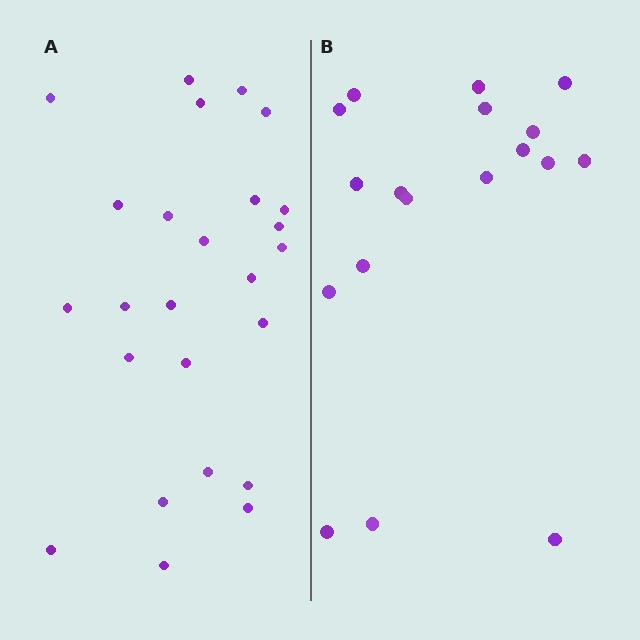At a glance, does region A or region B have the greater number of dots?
Region A (the left region) has more dots.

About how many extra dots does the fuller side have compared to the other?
Region A has roughly 8 or so more dots than region B.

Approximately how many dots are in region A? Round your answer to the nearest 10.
About 20 dots. (The exact count is 25, which rounds to 20.)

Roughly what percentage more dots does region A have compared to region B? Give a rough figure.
About 40% more.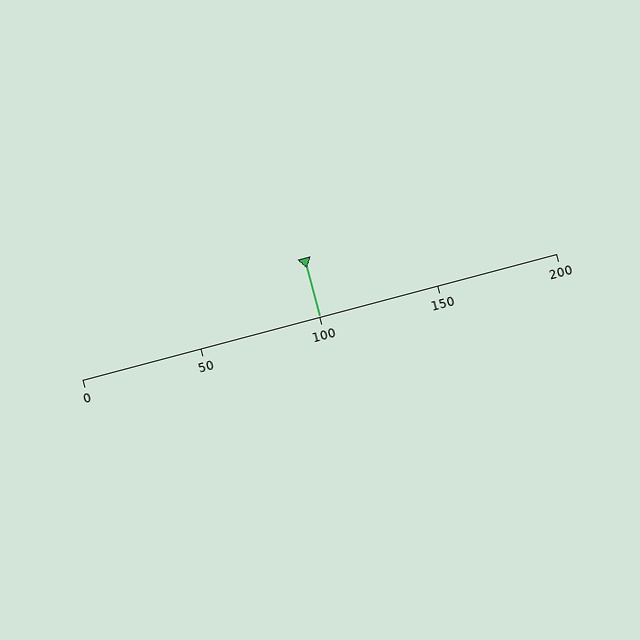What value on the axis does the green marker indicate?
The marker indicates approximately 100.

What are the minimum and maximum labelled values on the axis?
The axis runs from 0 to 200.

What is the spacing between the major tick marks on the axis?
The major ticks are spaced 50 apart.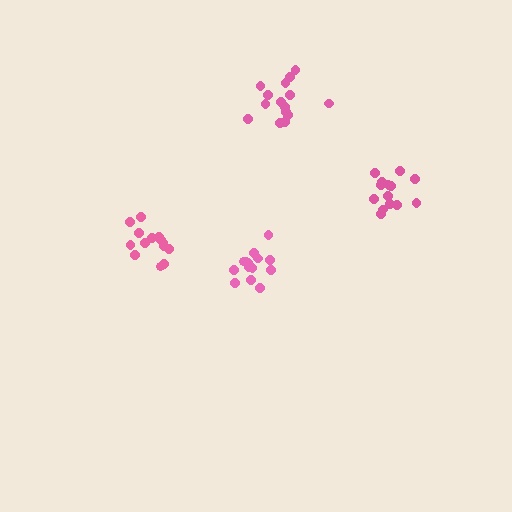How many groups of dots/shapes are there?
There are 4 groups.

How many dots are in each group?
Group 1: 14 dots, Group 2: 14 dots, Group 3: 15 dots, Group 4: 14 dots (57 total).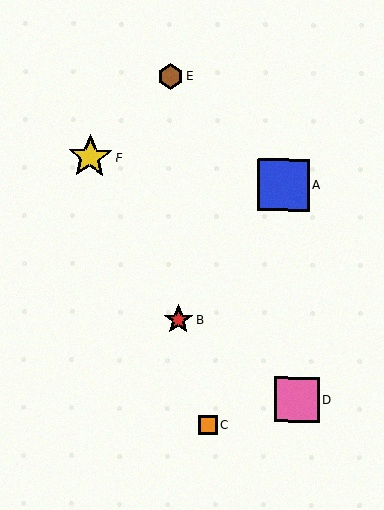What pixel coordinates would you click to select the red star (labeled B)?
Click at (178, 319) to select the red star B.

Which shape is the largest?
The blue square (labeled A) is the largest.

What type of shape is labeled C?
Shape C is an orange square.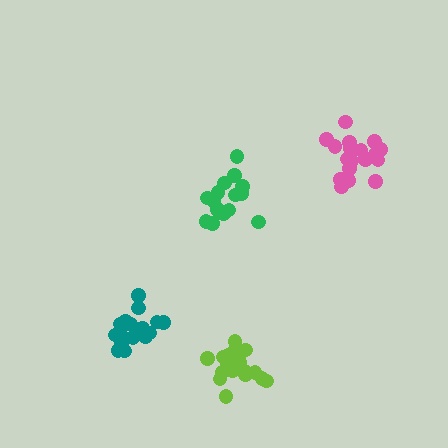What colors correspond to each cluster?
The clusters are colored: lime, green, teal, pink.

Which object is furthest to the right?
The pink cluster is rightmost.